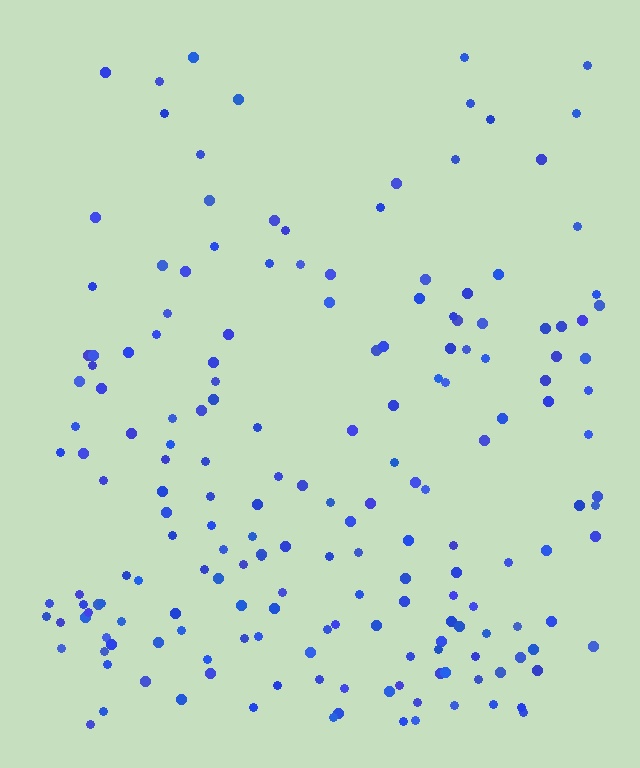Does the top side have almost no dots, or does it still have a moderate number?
Still a moderate number, just noticeably fewer than the bottom.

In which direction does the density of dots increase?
From top to bottom, with the bottom side densest.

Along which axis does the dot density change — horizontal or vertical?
Vertical.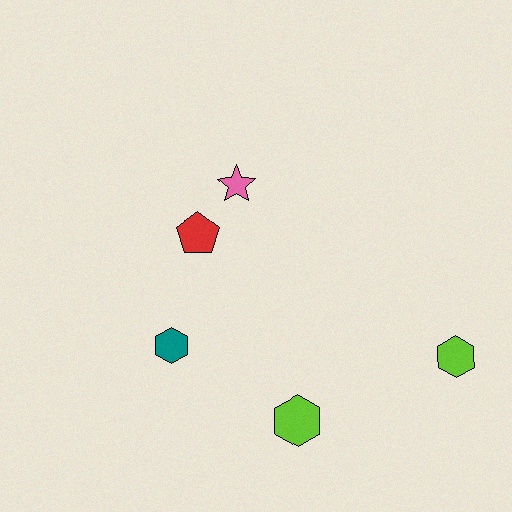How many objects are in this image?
There are 5 objects.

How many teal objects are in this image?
There is 1 teal object.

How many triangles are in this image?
There are no triangles.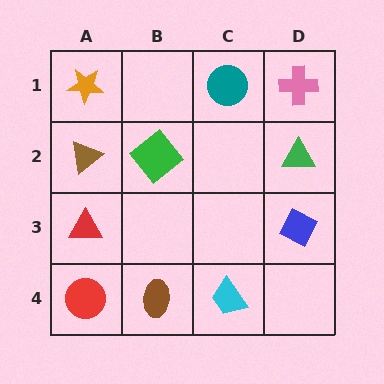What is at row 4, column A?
A red circle.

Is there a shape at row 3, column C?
No, that cell is empty.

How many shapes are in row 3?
2 shapes.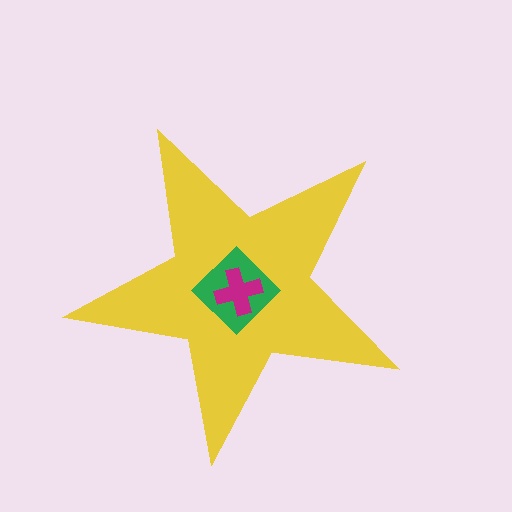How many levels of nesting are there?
3.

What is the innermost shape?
The magenta cross.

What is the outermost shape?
The yellow star.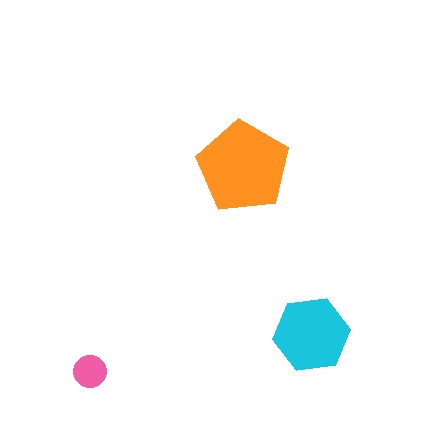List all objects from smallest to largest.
The pink circle, the cyan hexagon, the orange pentagon.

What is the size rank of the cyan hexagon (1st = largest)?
2nd.